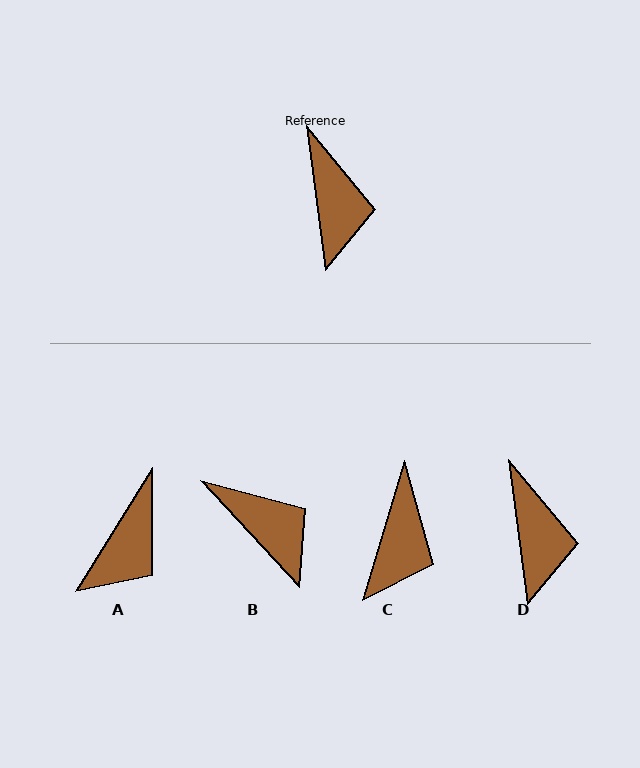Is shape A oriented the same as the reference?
No, it is off by about 39 degrees.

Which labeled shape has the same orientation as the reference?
D.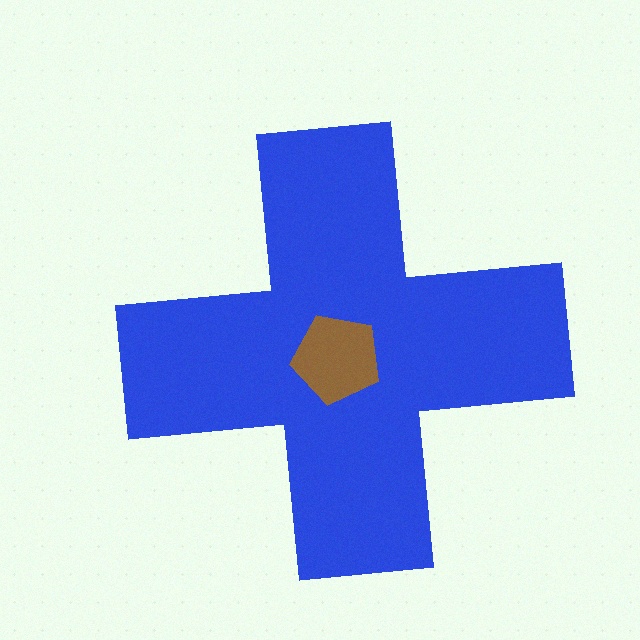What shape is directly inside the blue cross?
The brown pentagon.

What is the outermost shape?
The blue cross.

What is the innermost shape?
The brown pentagon.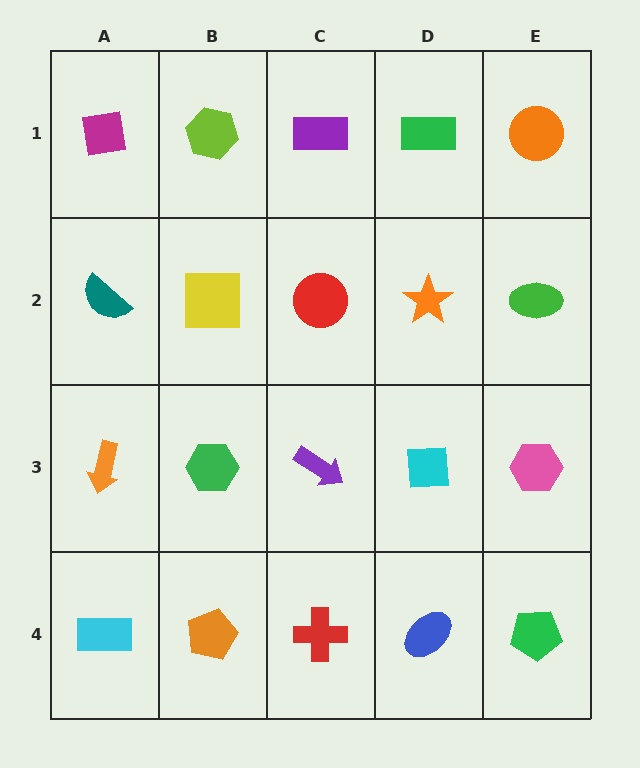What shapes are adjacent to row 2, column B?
A lime hexagon (row 1, column B), a green hexagon (row 3, column B), a teal semicircle (row 2, column A), a red circle (row 2, column C).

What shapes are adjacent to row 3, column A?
A teal semicircle (row 2, column A), a cyan rectangle (row 4, column A), a green hexagon (row 3, column B).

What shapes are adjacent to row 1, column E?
A green ellipse (row 2, column E), a green rectangle (row 1, column D).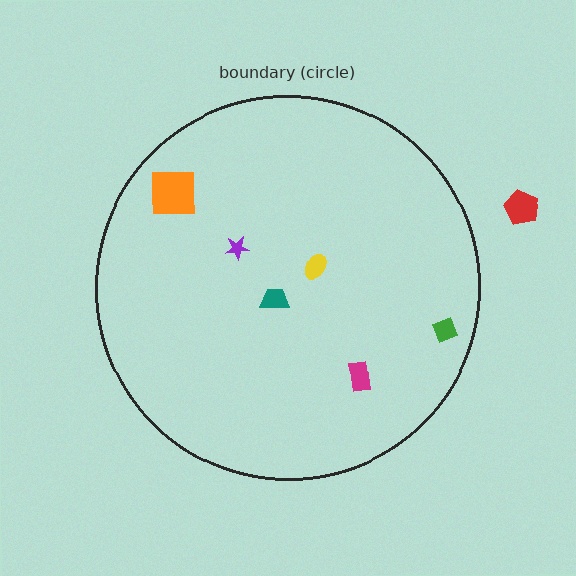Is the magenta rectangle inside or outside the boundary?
Inside.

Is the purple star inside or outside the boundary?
Inside.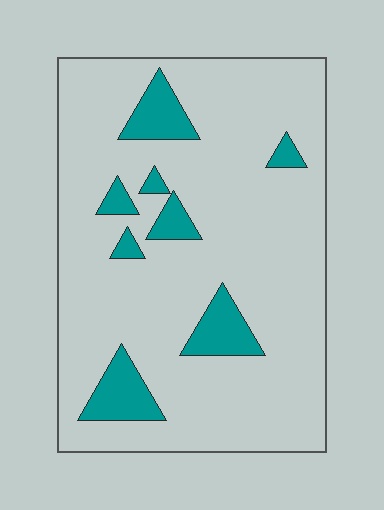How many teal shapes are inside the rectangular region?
8.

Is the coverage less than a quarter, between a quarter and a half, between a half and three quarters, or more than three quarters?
Less than a quarter.